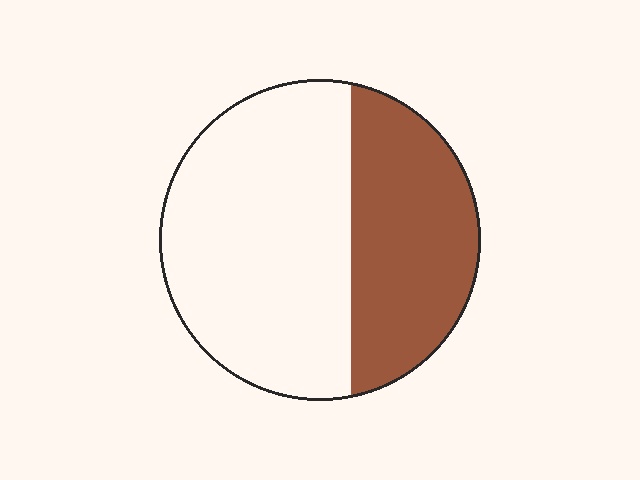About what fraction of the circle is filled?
About three eighths (3/8).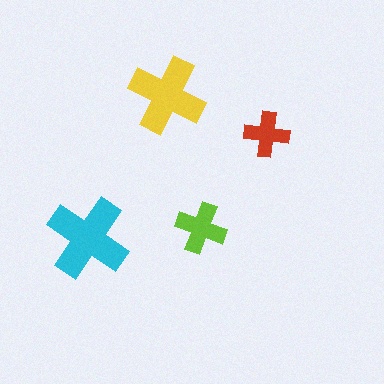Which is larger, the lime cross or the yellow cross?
The yellow one.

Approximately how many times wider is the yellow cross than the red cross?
About 1.5 times wider.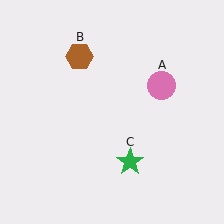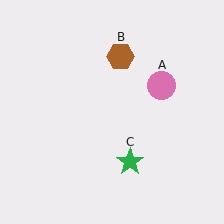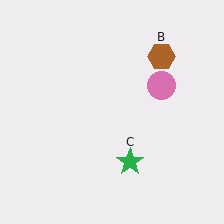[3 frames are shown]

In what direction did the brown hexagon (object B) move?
The brown hexagon (object B) moved right.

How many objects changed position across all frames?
1 object changed position: brown hexagon (object B).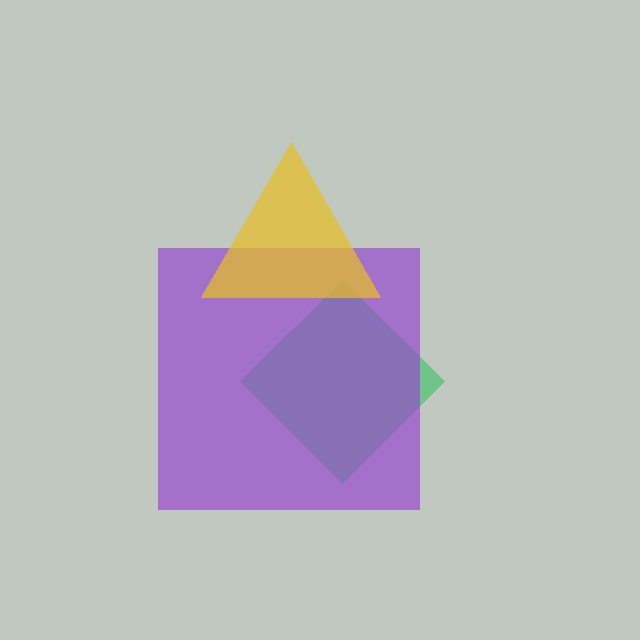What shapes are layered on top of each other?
The layered shapes are: a green diamond, a purple square, a yellow triangle.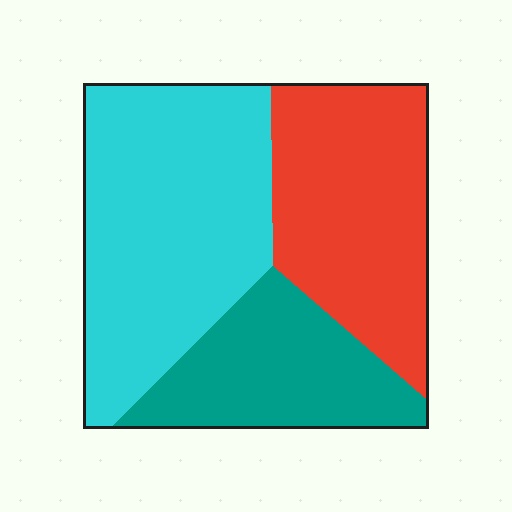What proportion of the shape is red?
Red takes up about one third (1/3) of the shape.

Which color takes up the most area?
Cyan, at roughly 45%.